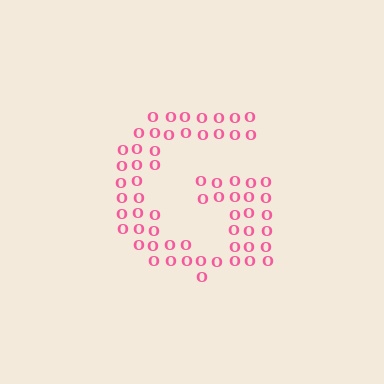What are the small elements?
The small elements are letter O's.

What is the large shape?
The large shape is the letter G.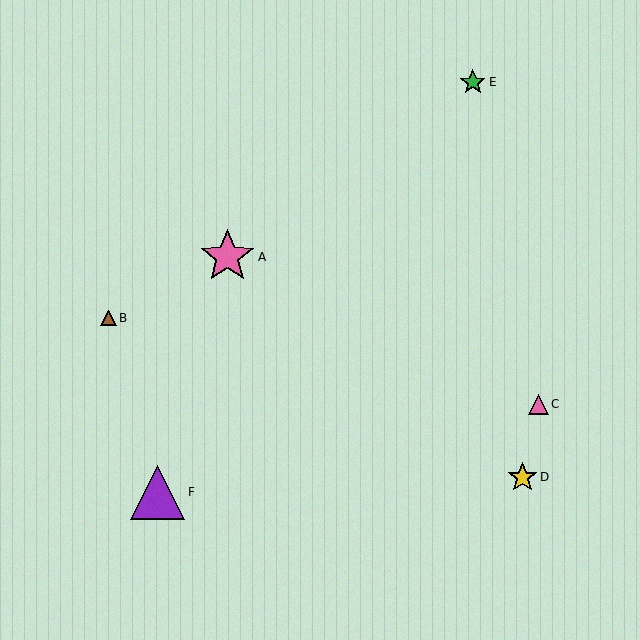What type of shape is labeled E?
Shape E is a green star.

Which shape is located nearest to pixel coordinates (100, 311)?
The brown triangle (labeled B) at (108, 318) is nearest to that location.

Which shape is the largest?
The pink star (labeled A) is the largest.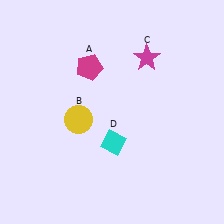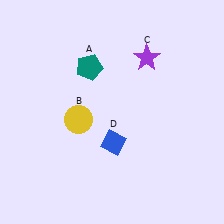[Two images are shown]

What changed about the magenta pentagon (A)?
In Image 1, A is magenta. In Image 2, it changed to teal.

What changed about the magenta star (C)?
In Image 1, C is magenta. In Image 2, it changed to purple.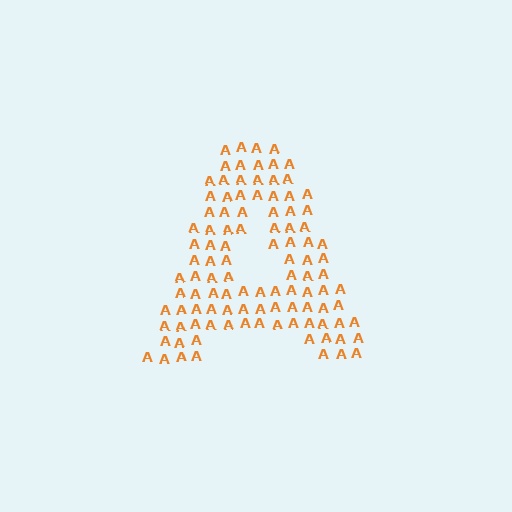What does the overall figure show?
The overall figure shows the letter A.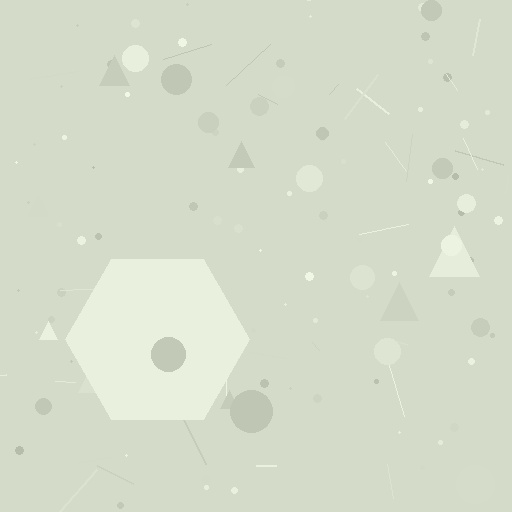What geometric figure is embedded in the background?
A hexagon is embedded in the background.